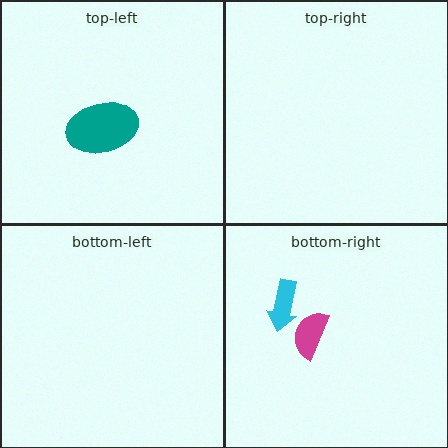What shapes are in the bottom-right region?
The cyan arrow, the magenta semicircle.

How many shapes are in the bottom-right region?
2.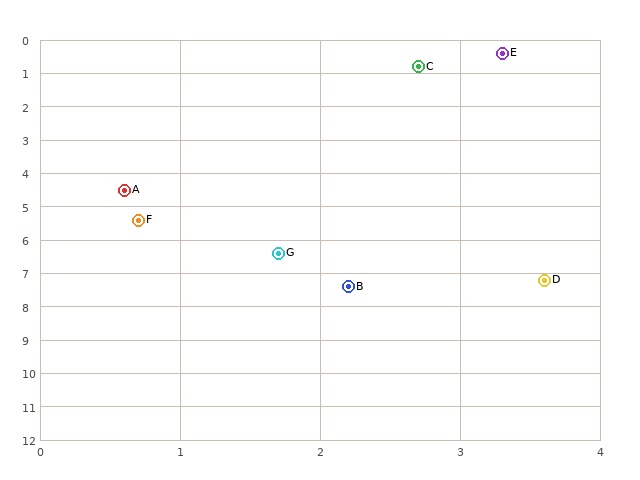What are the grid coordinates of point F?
Point F is at approximately (0.7, 5.4).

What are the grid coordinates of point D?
Point D is at approximately (3.6, 7.2).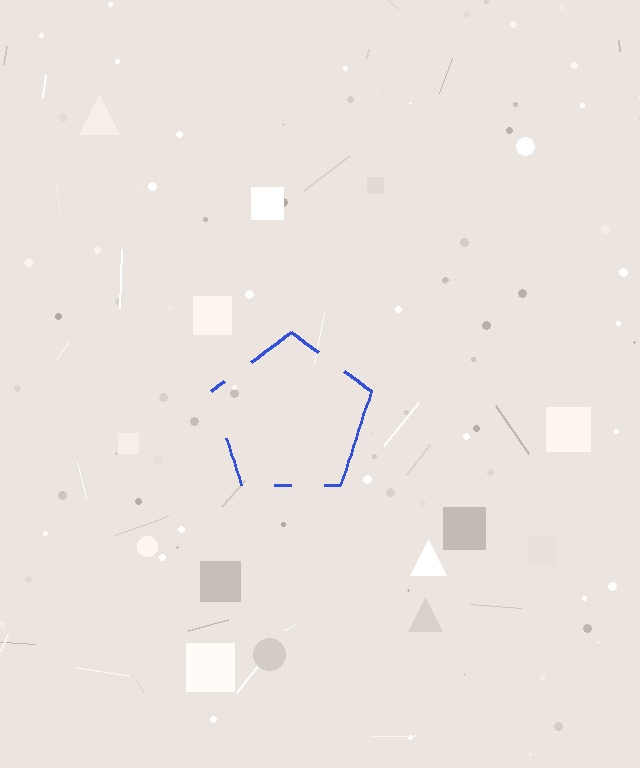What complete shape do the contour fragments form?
The contour fragments form a pentagon.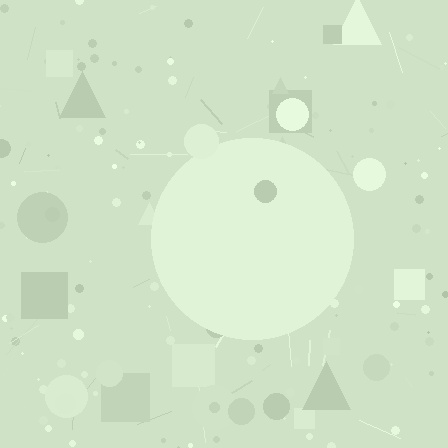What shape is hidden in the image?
A circle is hidden in the image.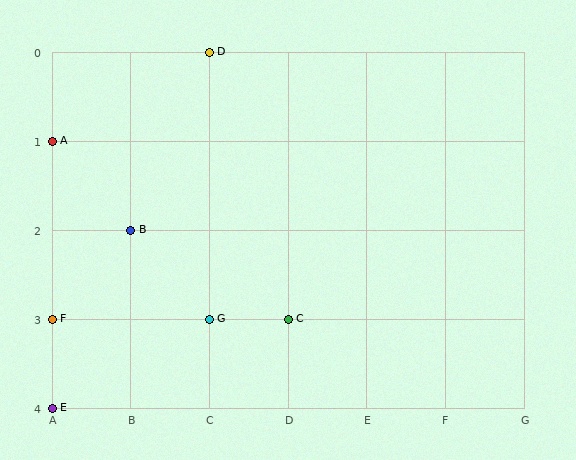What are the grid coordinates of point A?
Point A is at grid coordinates (A, 1).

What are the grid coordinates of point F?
Point F is at grid coordinates (A, 3).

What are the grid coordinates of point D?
Point D is at grid coordinates (C, 0).